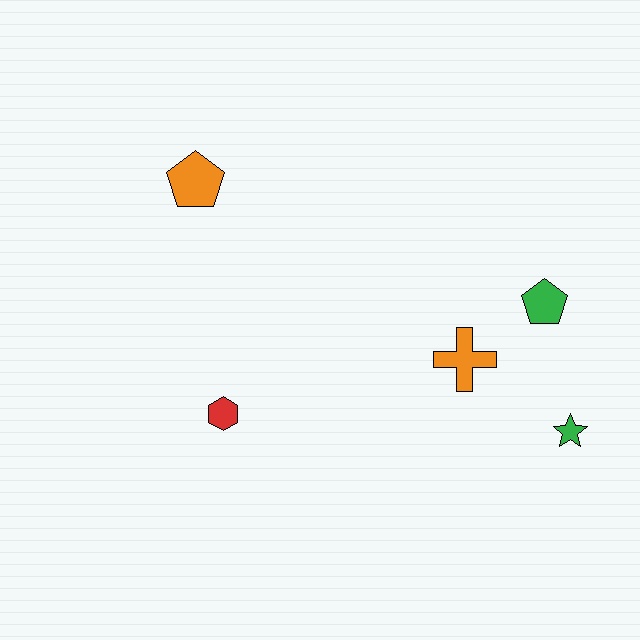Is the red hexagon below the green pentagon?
Yes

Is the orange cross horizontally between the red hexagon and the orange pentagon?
No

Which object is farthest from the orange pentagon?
The green star is farthest from the orange pentagon.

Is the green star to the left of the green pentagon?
No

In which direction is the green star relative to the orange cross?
The green star is to the right of the orange cross.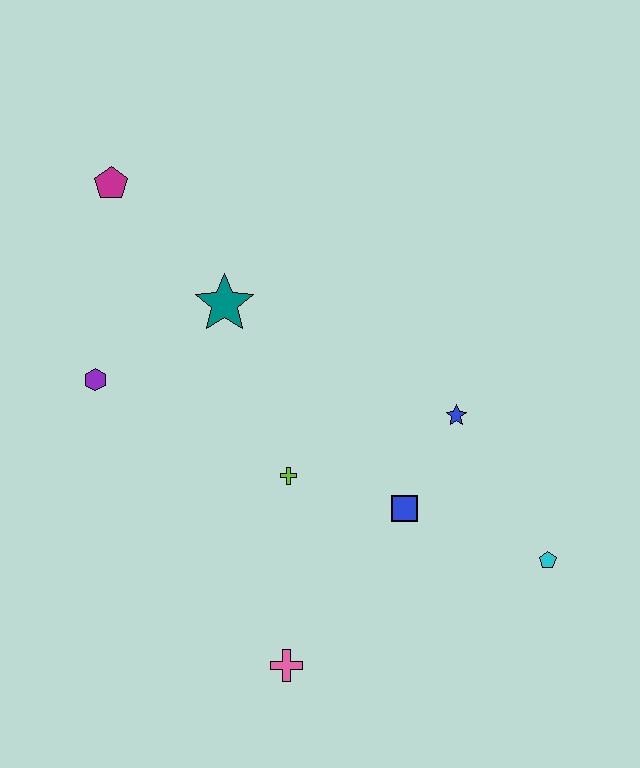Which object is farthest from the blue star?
The magenta pentagon is farthest from the blue star.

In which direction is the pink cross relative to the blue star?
The pink cross is below the blue star.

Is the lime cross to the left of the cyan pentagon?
Yes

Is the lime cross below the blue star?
Yes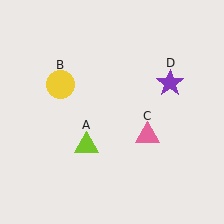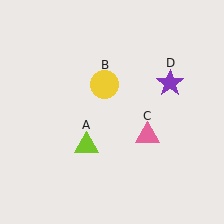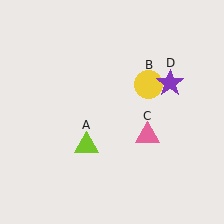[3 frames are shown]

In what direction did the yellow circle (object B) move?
The yellow circle (object B) moved right.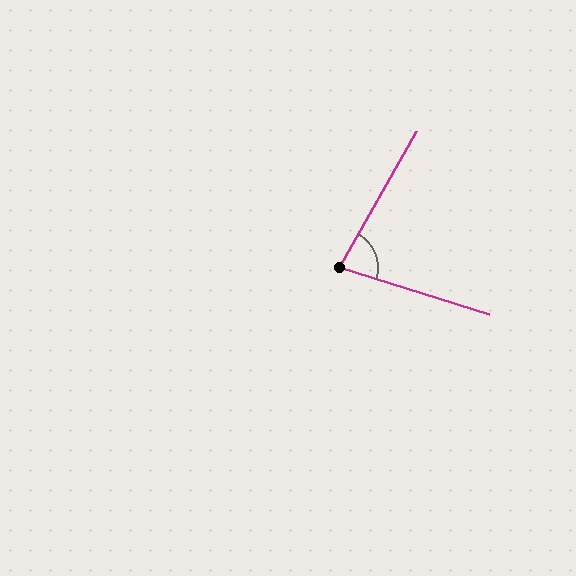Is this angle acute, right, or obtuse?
It is acute.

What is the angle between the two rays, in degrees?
Approximately 78 degrees.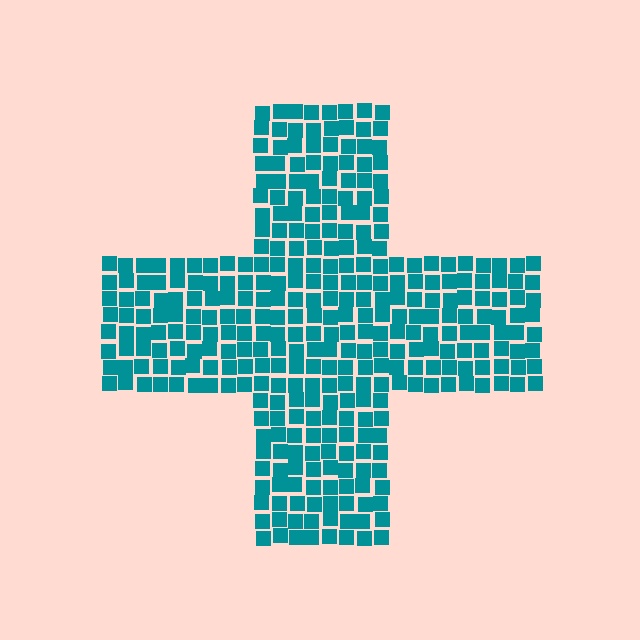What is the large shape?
The large shape is a cross.